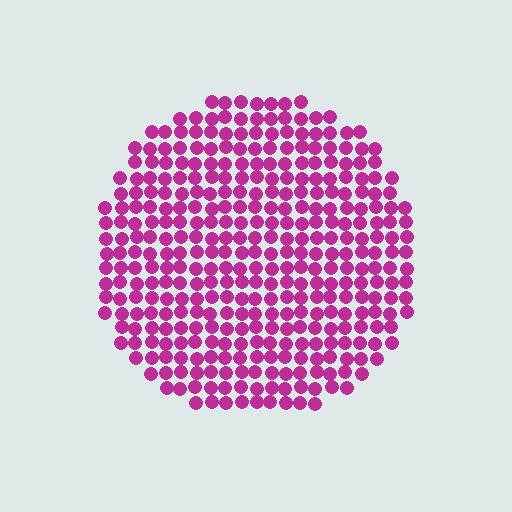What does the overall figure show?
The overall figure shows a circle.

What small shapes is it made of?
It is made of small circles.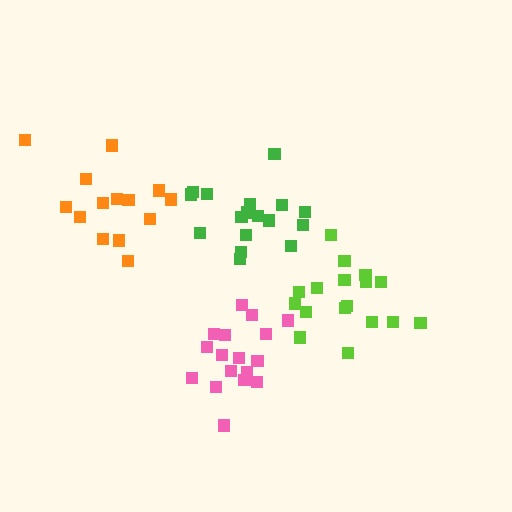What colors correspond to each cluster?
The clusters are colored: lime, green, orange, pink.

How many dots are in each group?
Group 1: 17 dots, Group 2: 17 dots, Group 3: 14 dots, Group 4: 17 dots (65 total).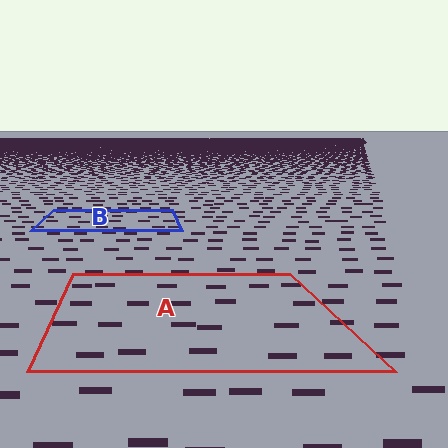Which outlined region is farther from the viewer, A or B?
Region B is farther from the viewer — the texture elements inside it appear smaller and more densely packed.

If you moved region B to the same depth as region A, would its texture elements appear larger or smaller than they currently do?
They would appear larger. At a closer depth, the same texture elements are projected at a bigger on-screen size.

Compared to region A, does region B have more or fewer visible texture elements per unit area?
Region B has more texture elements per unit area — they are packed more densely because it is farther away.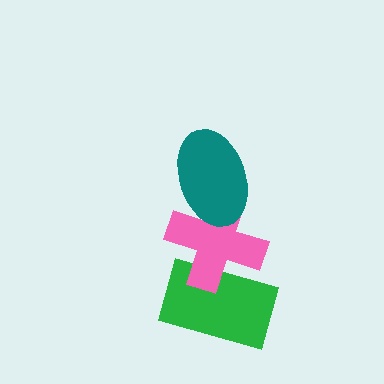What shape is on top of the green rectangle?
The pink cross is on top of the green rectangle.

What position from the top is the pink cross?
The pink cross is 2nd from the top.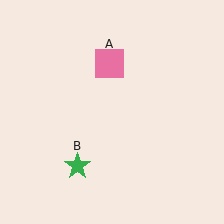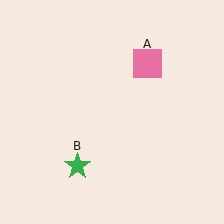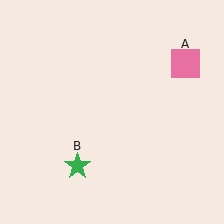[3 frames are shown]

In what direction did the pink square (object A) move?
The pink square (object A) moved right.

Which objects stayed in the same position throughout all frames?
Green star (object B) remained stationary.